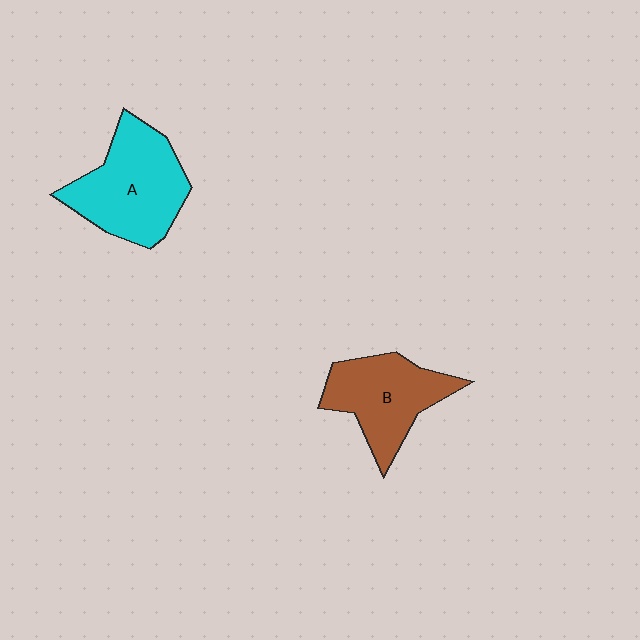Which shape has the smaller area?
Shape B (brown).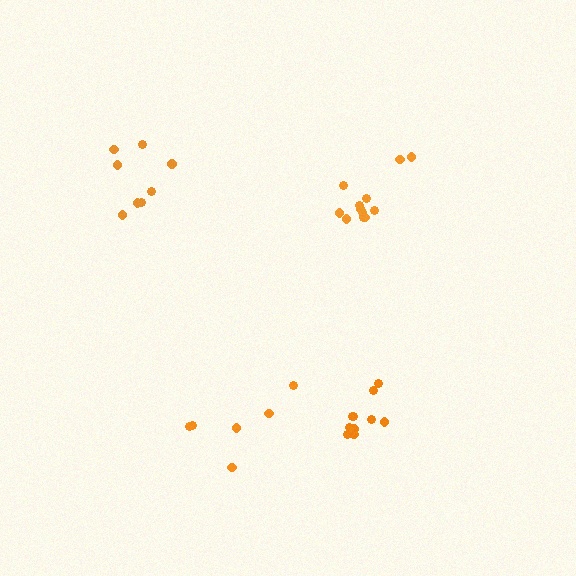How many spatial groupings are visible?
There are 4 spatial groupings.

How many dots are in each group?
Group 1: 12 dots, Group 2: 8 dots, Group 3: 6 dots, Group 4: 10 dots (36 total).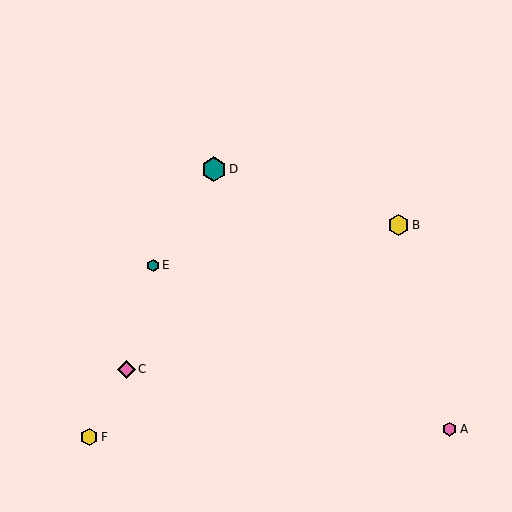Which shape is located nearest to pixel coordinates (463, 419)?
The pink hexagon (labeled A) at (450, 429) is nearest to that location.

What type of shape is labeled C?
Shape C is a pink diamond.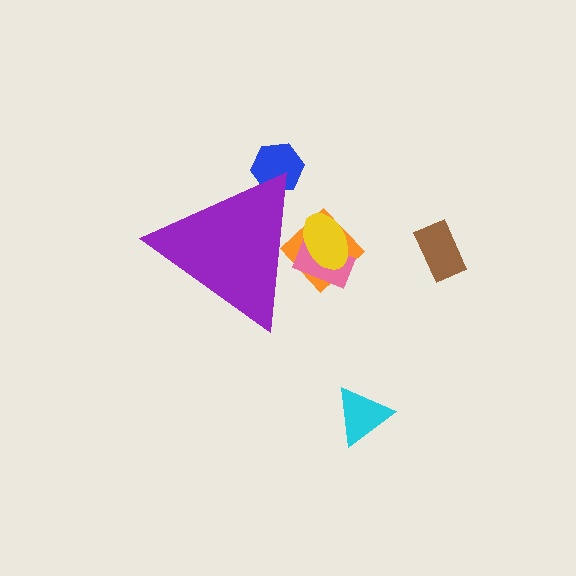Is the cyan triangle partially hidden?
No, the cyan triangle is fully visible.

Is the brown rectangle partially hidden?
No, the brown rectangle is fully visible.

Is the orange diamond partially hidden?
Yes, the orange diamond is partially hidden behind the purple triangle.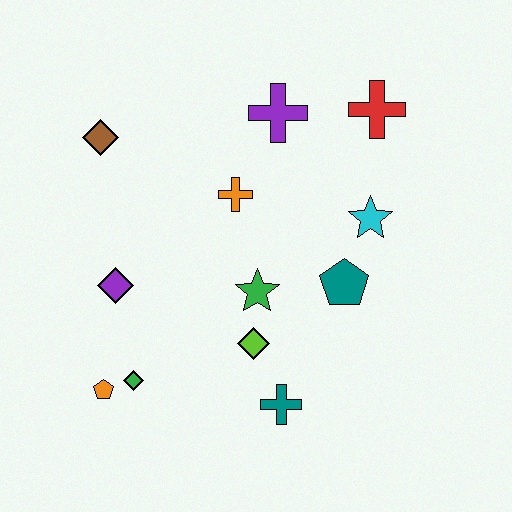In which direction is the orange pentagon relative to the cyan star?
The orange pentagon is to the left of the cyan star.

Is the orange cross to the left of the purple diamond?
No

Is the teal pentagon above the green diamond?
Yes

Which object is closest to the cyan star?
The teal pentagon is closest to the cyan star.